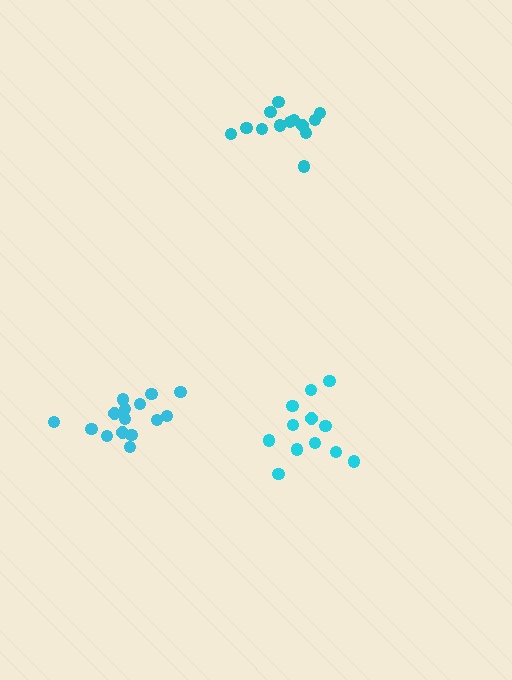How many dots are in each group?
Group 1: 12 dots, Group 2: 13 dots, Group 3: 15 dots (40 total).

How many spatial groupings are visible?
There are 3 spatial groupings.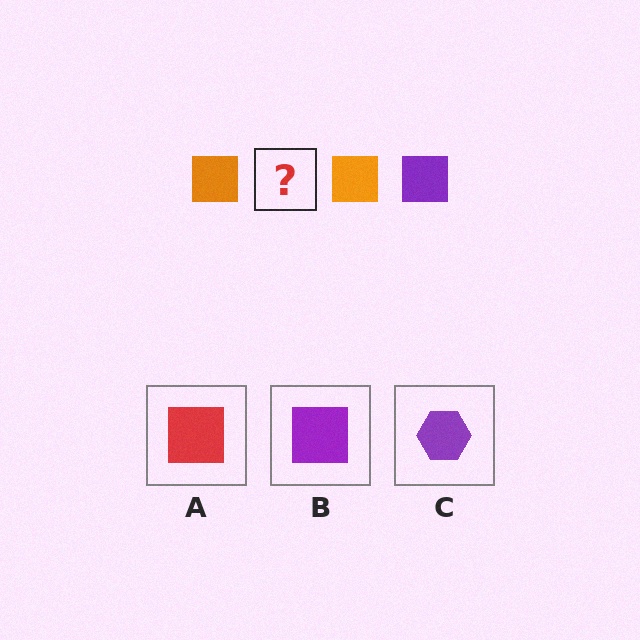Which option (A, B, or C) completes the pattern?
B.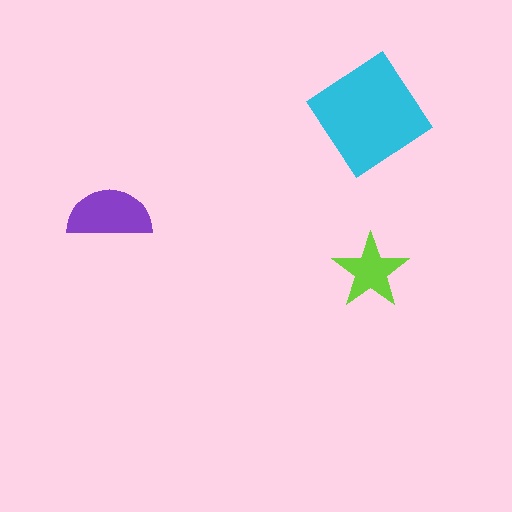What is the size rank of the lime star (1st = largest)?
3rd.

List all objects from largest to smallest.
The cyan diamond, the purple semicircle, the lime star.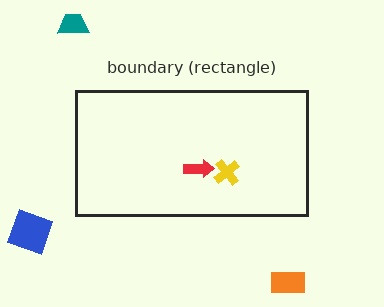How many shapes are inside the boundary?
2 inside, 3 outside.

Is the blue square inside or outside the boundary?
Outside.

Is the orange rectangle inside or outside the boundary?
Outside.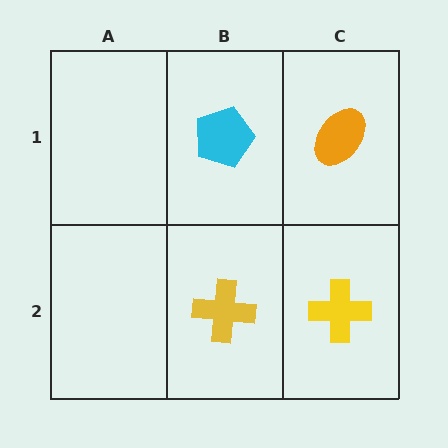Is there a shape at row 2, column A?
No, that cell is empty.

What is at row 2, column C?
A yellow cross.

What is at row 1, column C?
An orange ellipse.